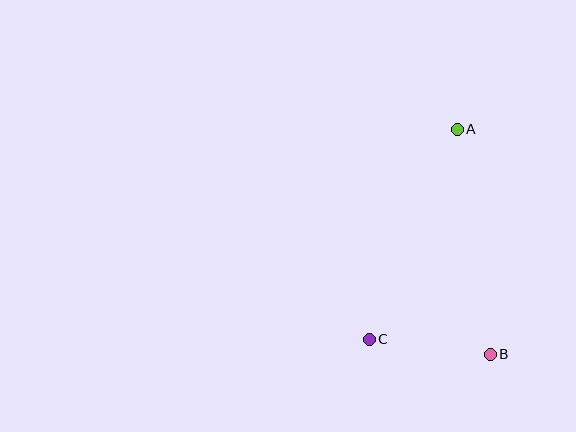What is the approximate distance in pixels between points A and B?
The distance between A and B is approximately 227 pixels.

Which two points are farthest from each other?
Points A and C are farthest from each other.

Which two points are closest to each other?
Points B and C are closest to each other.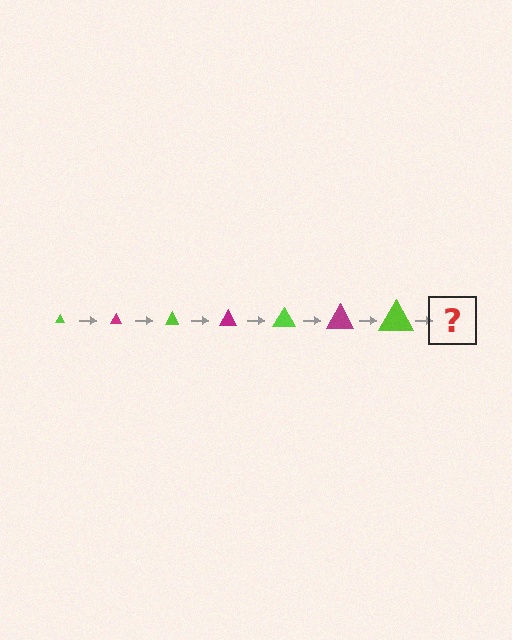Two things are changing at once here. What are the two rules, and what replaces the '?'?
The two rules are that the triangle grows larger each step and the color cycles through lime and magenta. The '?' should be a magenta triangle, larger than the previous one.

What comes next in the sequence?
The next element should be a magenta triangle, larger than the previous one.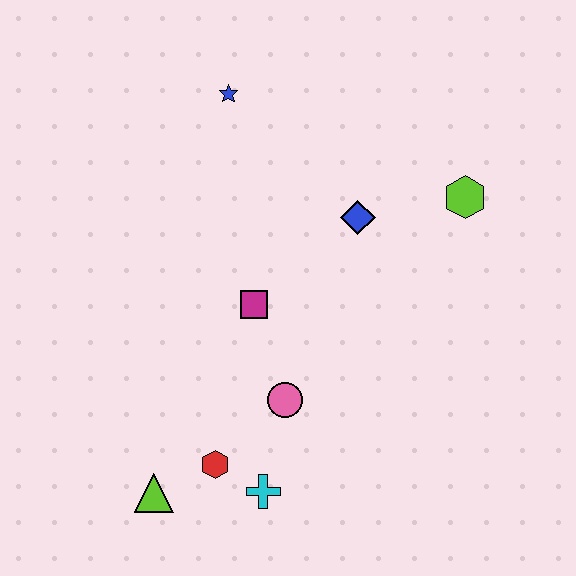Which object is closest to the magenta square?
The pink circle is closest to the magenta square.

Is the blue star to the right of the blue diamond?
No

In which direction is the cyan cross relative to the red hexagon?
The cyan cross is to the right of the red hexagon.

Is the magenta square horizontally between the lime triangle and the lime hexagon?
Yes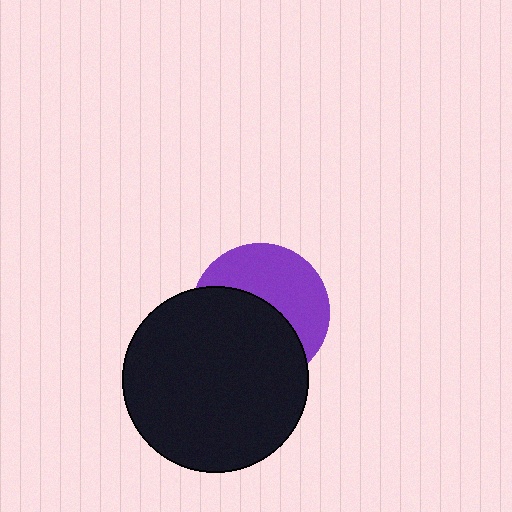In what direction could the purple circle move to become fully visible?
The purple circle could move up. That would shift it out from behind the black circle entirely.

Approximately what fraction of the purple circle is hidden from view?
Roughly 53% of the purple circle is hidden behind the black circle.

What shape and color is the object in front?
The object in front is a black circle.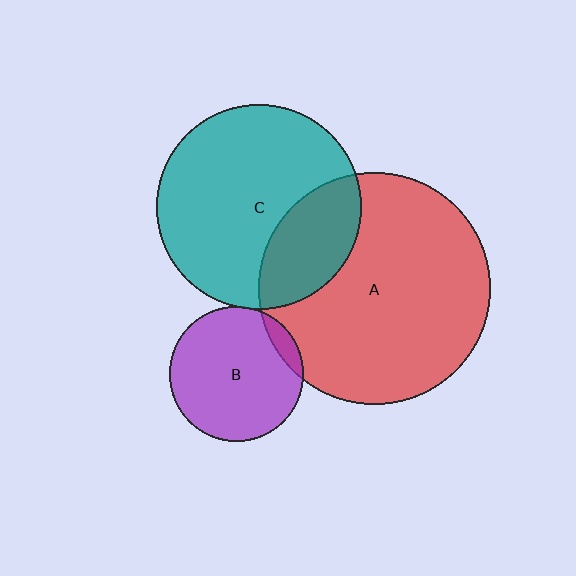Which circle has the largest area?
Circle A (red).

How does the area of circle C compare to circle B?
Approximately 2.3 times.